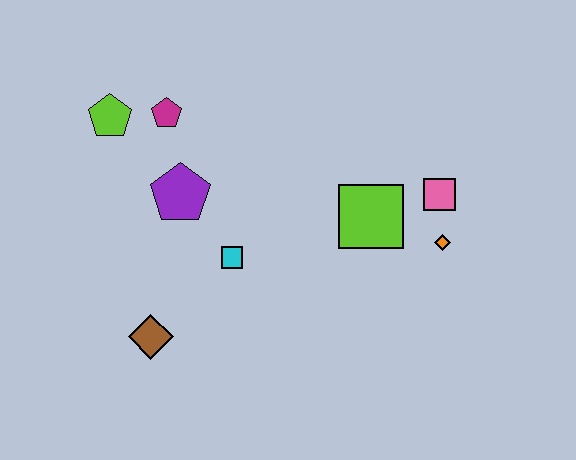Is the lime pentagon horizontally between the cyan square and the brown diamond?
No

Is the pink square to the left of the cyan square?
No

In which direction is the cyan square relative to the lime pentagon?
The cyan square is below the lime pentagon.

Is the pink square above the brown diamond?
Yes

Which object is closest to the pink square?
The orange diamond is closest to the pink square.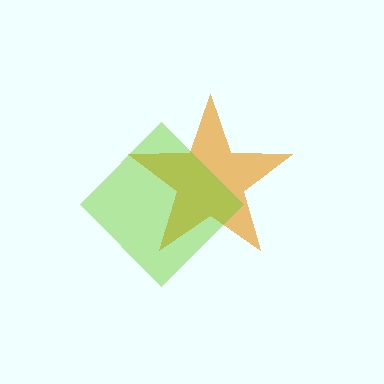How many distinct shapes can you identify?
There are 2 distinct shapes: an orange star, a lime diamond.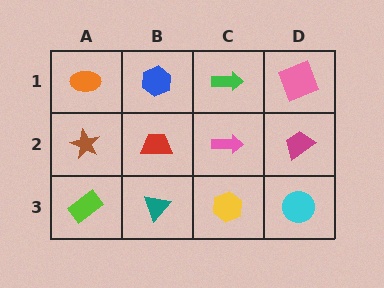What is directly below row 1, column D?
A magenta trapezoid.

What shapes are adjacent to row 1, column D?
A magenta trapezoid (row 2, column D), a green arrow (row 1, column C).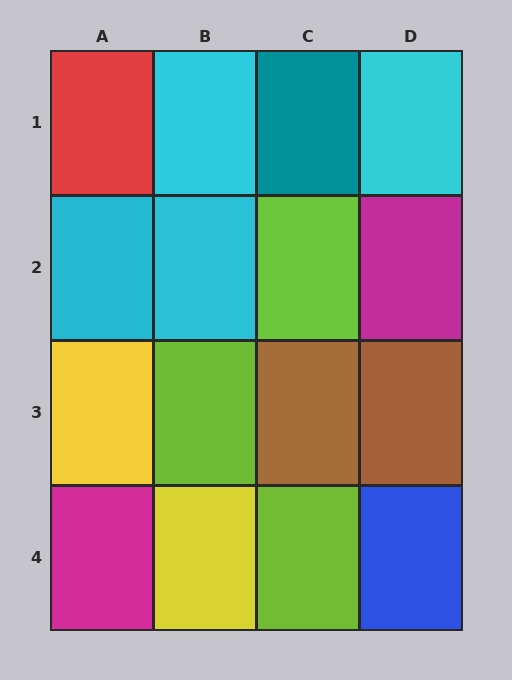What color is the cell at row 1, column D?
Cyan.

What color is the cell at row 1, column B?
Cyan.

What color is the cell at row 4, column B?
Yellow.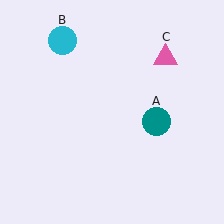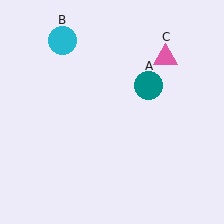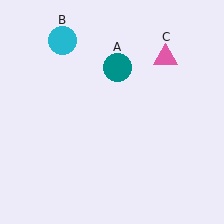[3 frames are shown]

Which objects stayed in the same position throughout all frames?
Cyan circle (object B) and pink triangle (object C) remained stationary.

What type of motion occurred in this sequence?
The teal circle (object A) rotated counterclockwise around the center of the scene.